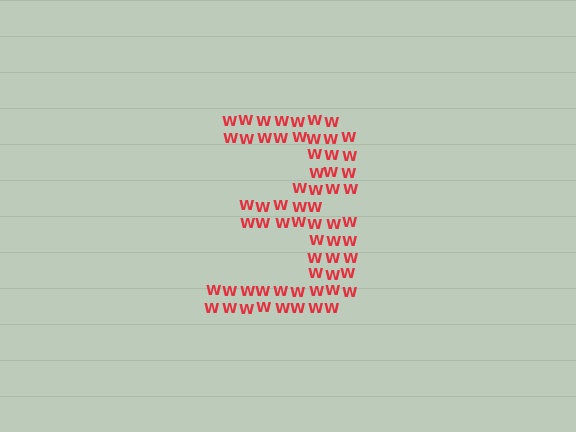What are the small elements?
The small elements are letter W's.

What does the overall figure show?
The overall figure shows the digit 3.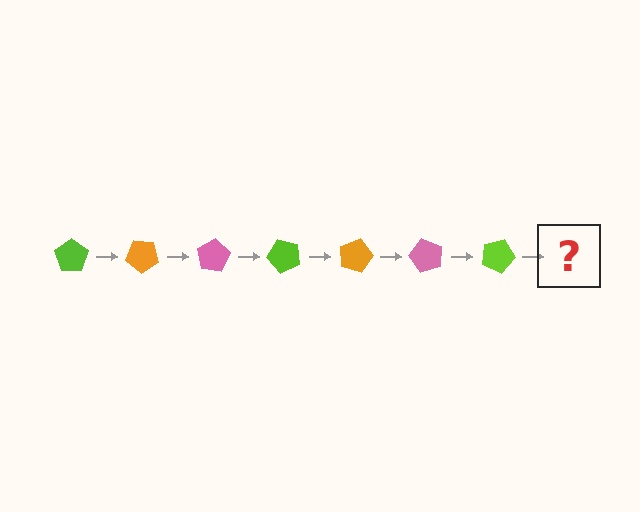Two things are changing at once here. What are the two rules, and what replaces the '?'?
The two rules are that it rotates 40 degrees each step and the color cycles through lime, orange, and pink. The '?' should be an orange pentagon, rotated 280 degrees from the start.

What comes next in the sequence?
The next element should be an orange pentagon, rotated 280 degrees from the start.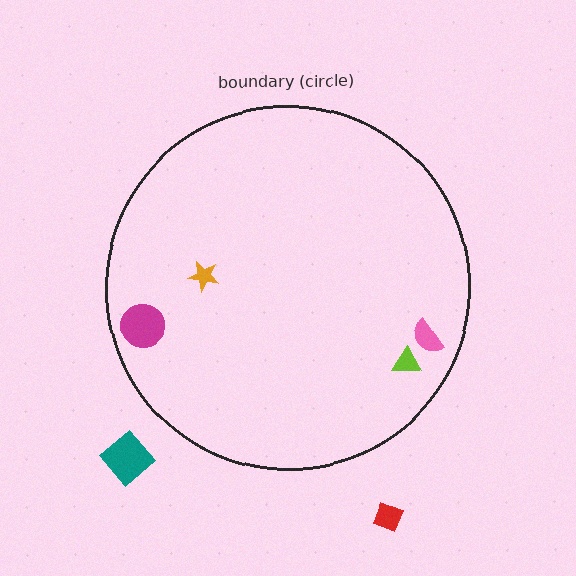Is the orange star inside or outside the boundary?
Inside.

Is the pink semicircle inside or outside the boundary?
Inside.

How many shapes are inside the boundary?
4 inside, 2 outside.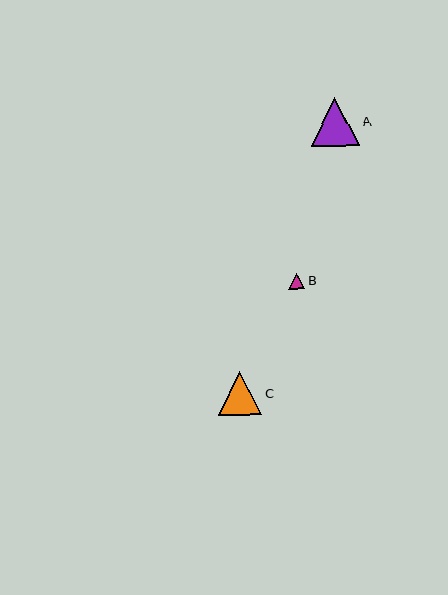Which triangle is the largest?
Triangle A is the largest with a size of approximately 48 pixels.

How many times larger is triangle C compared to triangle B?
Triangle C is approximately 2.7 times the size of triangle B.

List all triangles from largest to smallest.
From largest to smallest: A, C, B.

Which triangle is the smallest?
Triangle B is the smallest with a size of approximately 16 pixels.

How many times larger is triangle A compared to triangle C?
Triangle A is approximately 1.1 times the size of triangle C.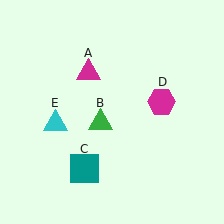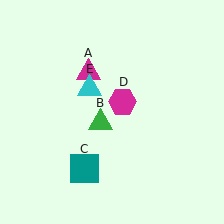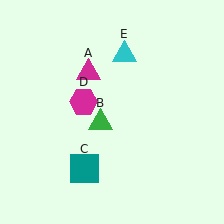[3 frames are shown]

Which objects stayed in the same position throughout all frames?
Magenta triangle (object A) and green triangle (object B) and teal square (object C) remained stationary.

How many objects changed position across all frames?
2 objects changed position: magenta hexagon (object D), cyan triangle (object E).